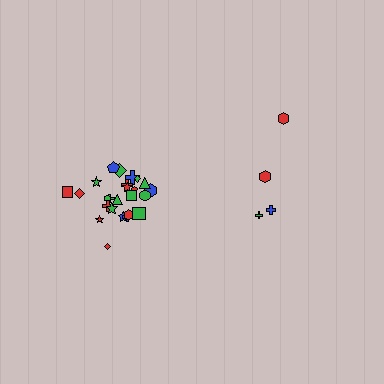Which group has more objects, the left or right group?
The left group.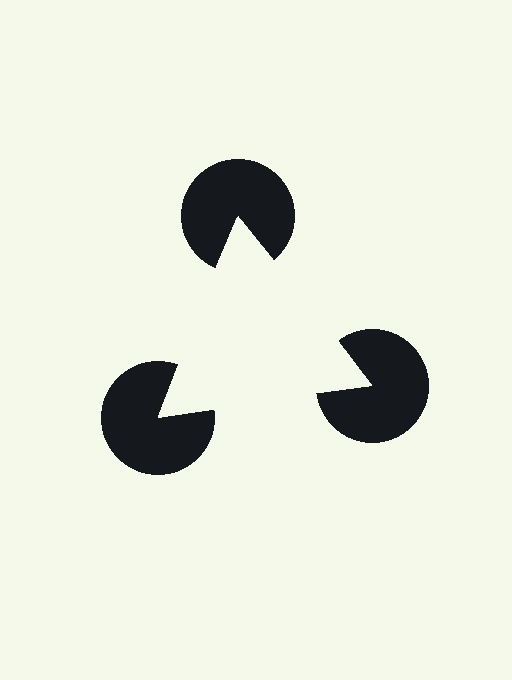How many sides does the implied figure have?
3 sides.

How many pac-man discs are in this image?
There are 3 — one at each vertex of the illusory triangle.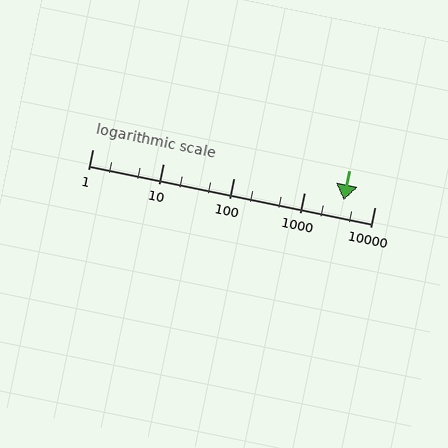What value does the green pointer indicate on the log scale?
The pointer indicates approximately 3600.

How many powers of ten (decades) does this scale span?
The scale spans 4 decades, from 1 to 10000.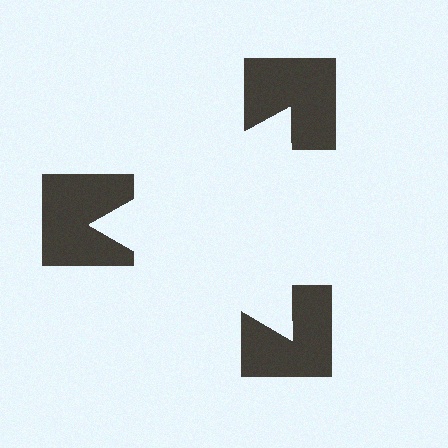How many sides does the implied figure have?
3 sides.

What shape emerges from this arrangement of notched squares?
An illusory triangle — its edges are inferred from the aligned wedge cuts in the notched squares, not physically drawn.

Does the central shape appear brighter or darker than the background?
It typically appears slightly brighter than the background, even though no actual brightness change is drawn.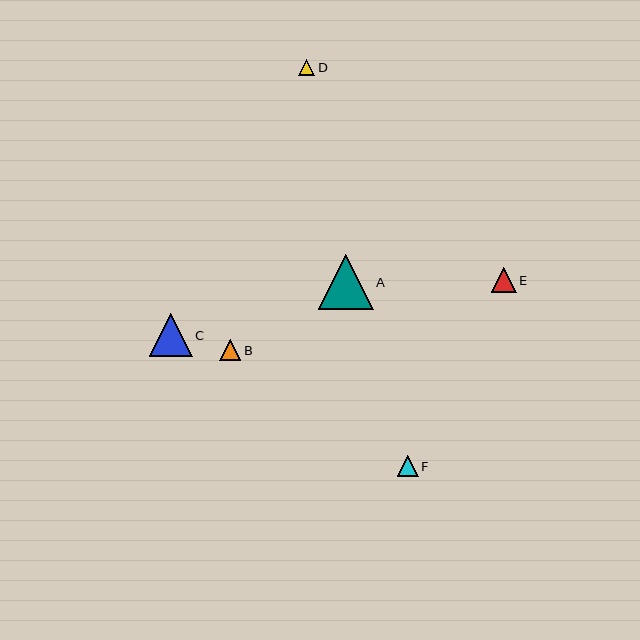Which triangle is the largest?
Triangle A is the largest with a size of approximately 55 pixels.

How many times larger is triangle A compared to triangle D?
Triangle A is approximately 3.3 times the size of triangle D.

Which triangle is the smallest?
Triangle D is the smallest with a size of approximately 16 pixels.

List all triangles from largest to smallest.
From largest to smallest: A, C, E, F, B, D.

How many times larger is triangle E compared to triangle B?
Triangle E is approximately 1.2 times the size of triangle B.